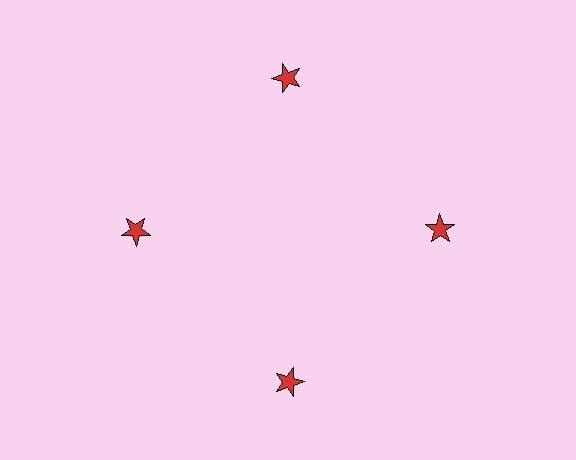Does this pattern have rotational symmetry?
Yes, this pattern has 4-fold rotational symmetry. It looks the same after rotating 90 degrees around the center.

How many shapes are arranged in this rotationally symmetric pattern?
There are 4 shapes, arranged in 4 groups of 1.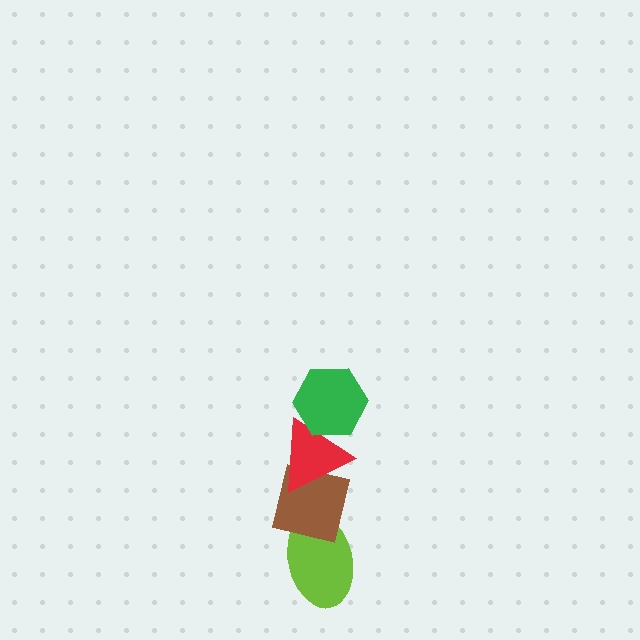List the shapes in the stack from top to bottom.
From top to bottom: the green hexagon, the red triangle, the brown square, the lime ellipse.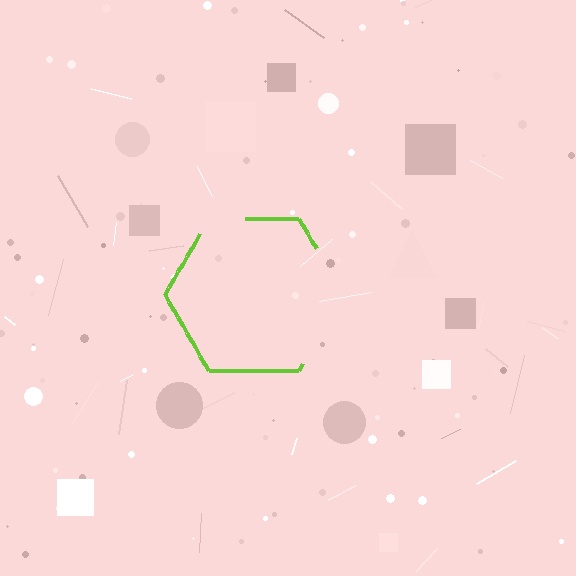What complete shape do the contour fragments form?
The contour fragments form a hexagon.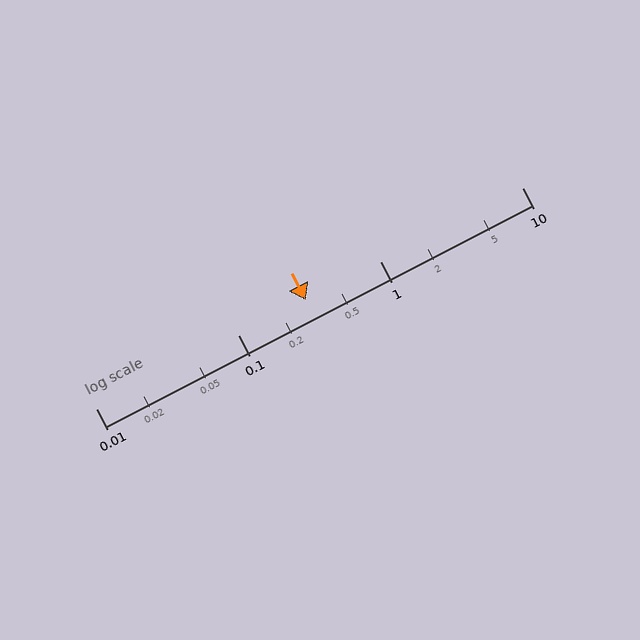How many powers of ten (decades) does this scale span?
The scale spans 3 decades, from 0.01 to 10.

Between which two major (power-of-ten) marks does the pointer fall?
The pointer is between 0.1 and 1.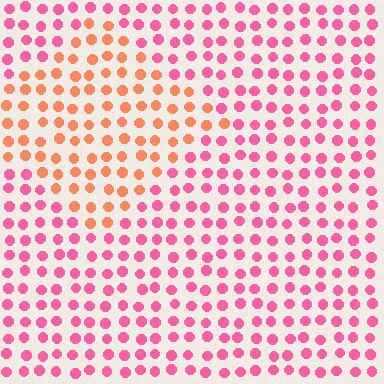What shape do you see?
I see a diamond.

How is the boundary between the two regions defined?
The boundary is defined purely by a slight shift in hue (about 43 degrees). Spacing, size, and orientation are identical on both sides.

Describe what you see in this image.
The image is filled with small pink elements in a uniform arrangement. A diamond-shaped region is visible where the elements are tinted to a slightly different hue, forming a subtle color boundary.